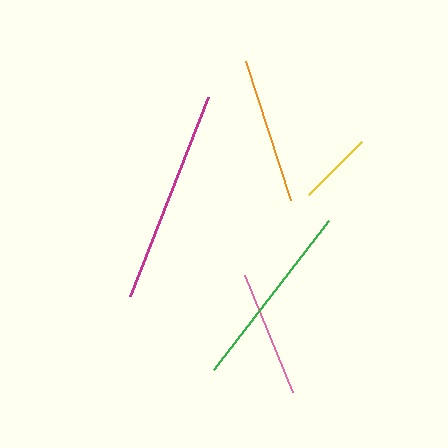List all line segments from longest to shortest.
From longest to shortest: magenta, green, orange, pink, yellow.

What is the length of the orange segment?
The orange segment is approximately 146 pixels long.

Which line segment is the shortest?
The yellow line is the shortest at approximately 75 pixels.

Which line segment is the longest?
The magenta line is the longest at approximately 214 pixels.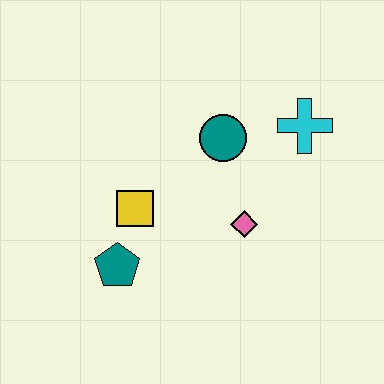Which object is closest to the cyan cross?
The teal circle is closest to the cyan cross.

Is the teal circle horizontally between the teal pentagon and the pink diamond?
Yes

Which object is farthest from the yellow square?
The cyan cross is farthest from the yellow square.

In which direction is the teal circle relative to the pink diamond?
The teal circle is above the pink diamond.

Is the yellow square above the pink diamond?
Yes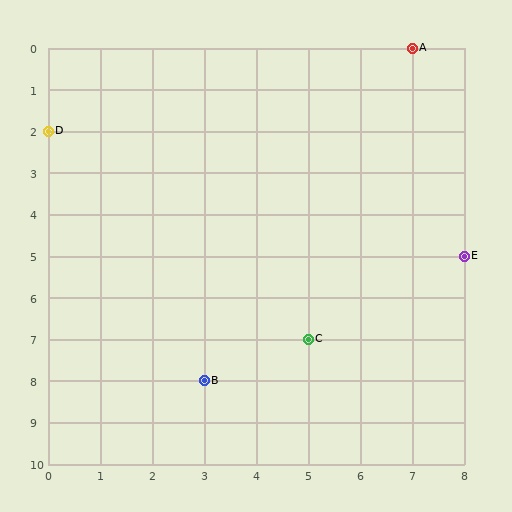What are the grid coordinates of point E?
Point E is at grid coordinates (8, 5).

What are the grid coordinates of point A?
Point A is at grid coordinates (7, 0).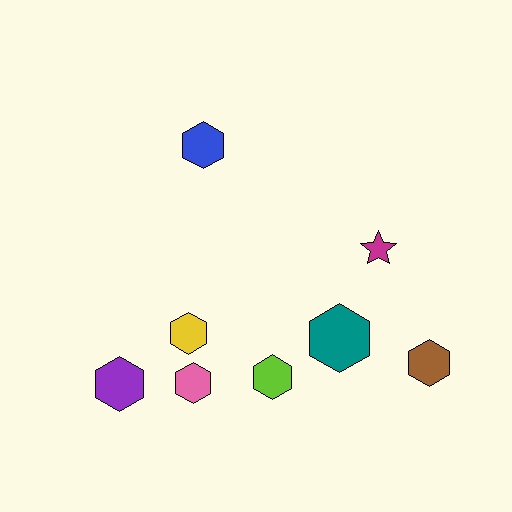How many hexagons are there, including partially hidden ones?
There are 7 hexagons.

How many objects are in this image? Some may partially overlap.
There are 8 objects.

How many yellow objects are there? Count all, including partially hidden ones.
There is 1 yellow object.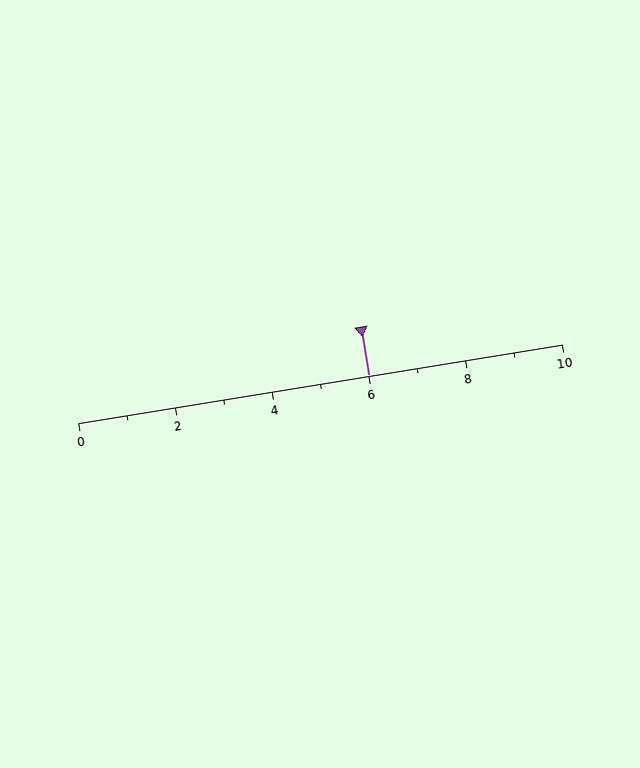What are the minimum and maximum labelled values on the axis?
The axis runs from 0 to 10.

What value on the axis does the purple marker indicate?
The marker indicates approximately 6.